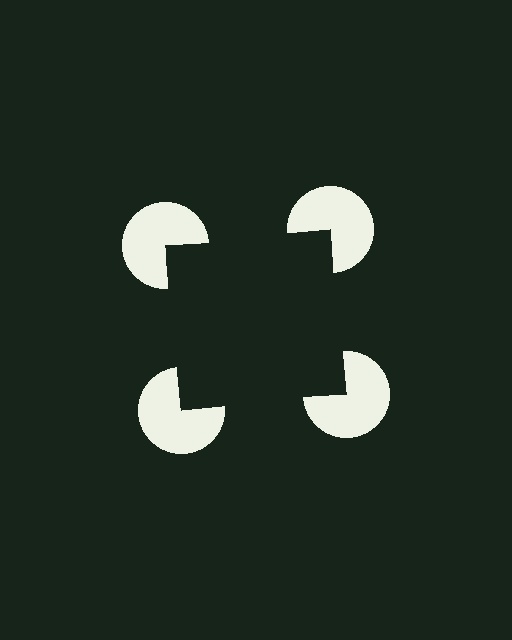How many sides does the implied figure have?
4 sides.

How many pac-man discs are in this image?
There are 4 — one at each vertex of the illusory square.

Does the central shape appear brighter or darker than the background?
It typically appears slightly darker than the background, even though no actual brightness change is drawn.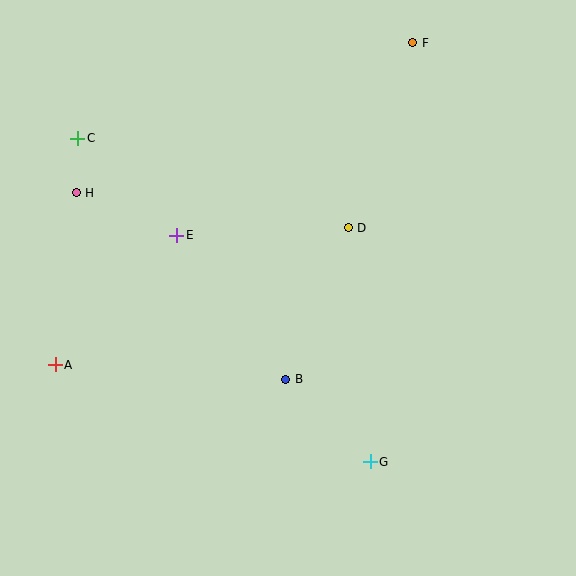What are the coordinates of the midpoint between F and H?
The midpoint between F and H is at (244, 118).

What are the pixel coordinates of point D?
Point D is at (348, 228).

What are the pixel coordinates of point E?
Point E is at (177, 235).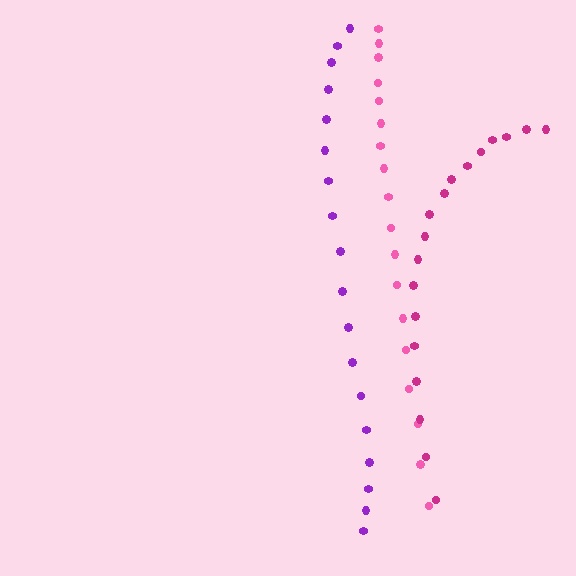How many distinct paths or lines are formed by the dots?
There are 3 distinct paths.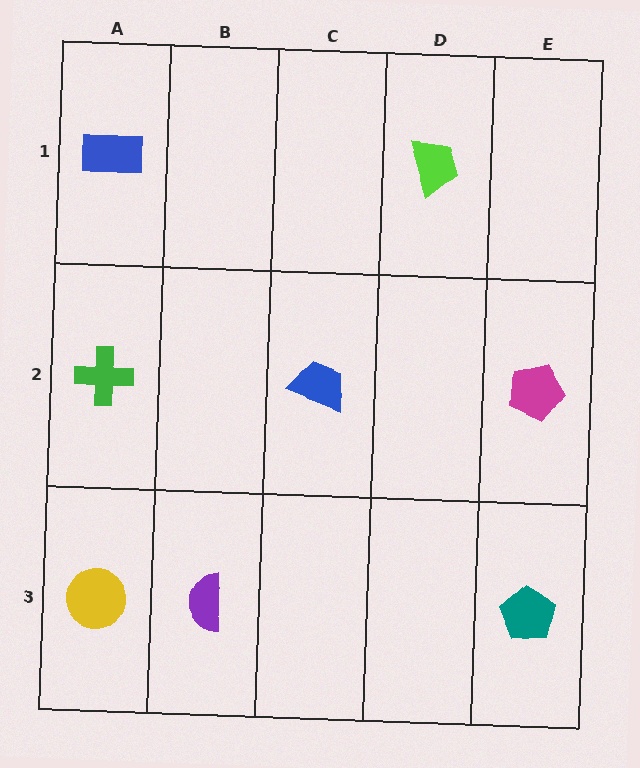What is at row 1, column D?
A lime trapezoid.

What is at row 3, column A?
A yellow circle.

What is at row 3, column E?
A teal pentagon.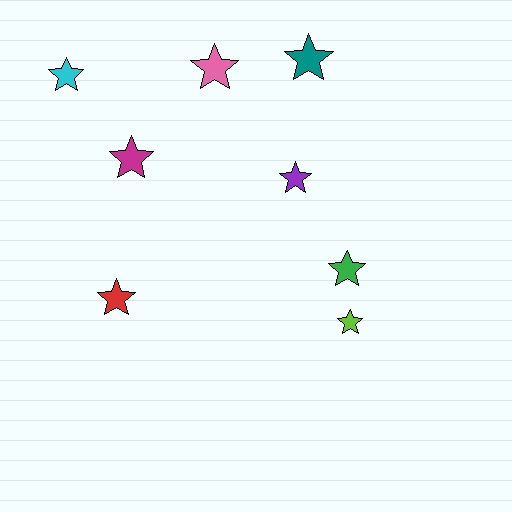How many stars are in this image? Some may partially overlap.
There are 8 stars.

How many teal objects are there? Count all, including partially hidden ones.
There is 1 teal object.